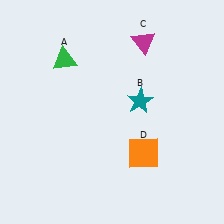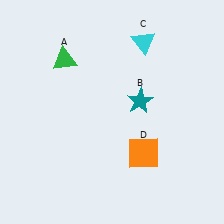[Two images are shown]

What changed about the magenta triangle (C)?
In Image 1, C is magenta. In Image 2, it changed to cyan.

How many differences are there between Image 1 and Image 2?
There is 1 difference between the two images.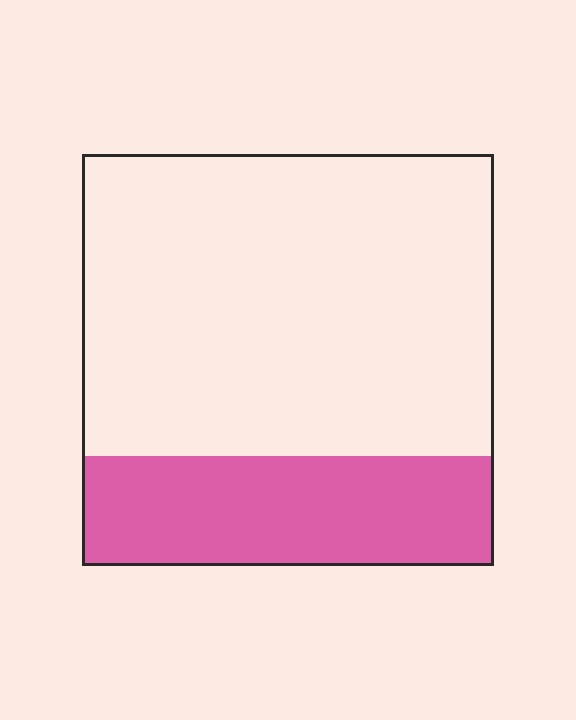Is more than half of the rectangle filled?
No.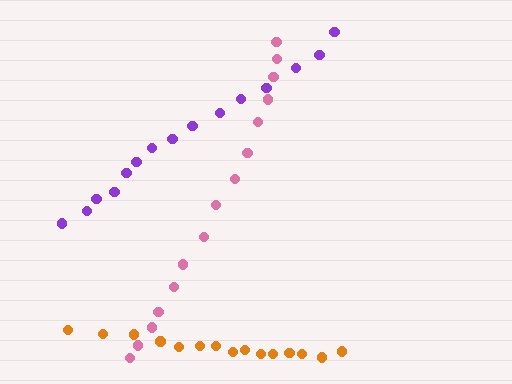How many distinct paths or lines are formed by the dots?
There are 3 distinct paths.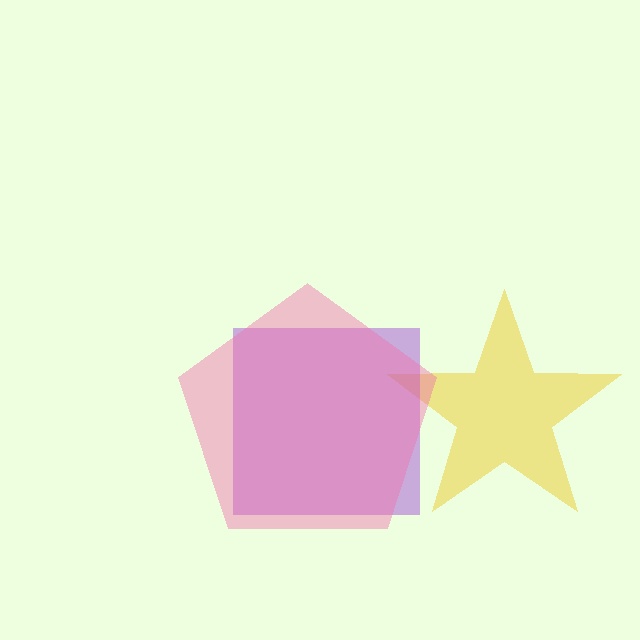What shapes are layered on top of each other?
The layered shapes are: a yellow star, a purple square, a pink pentagon.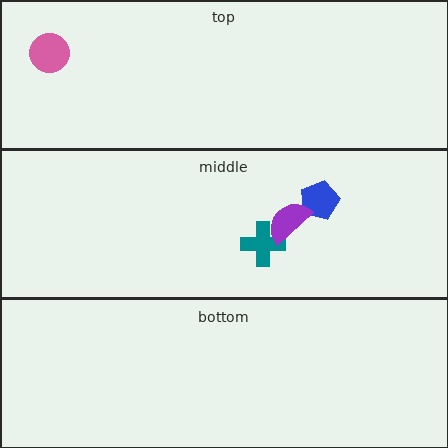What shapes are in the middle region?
The teal cross, the blue pentagon, the purple semicircle.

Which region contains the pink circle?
The top region.